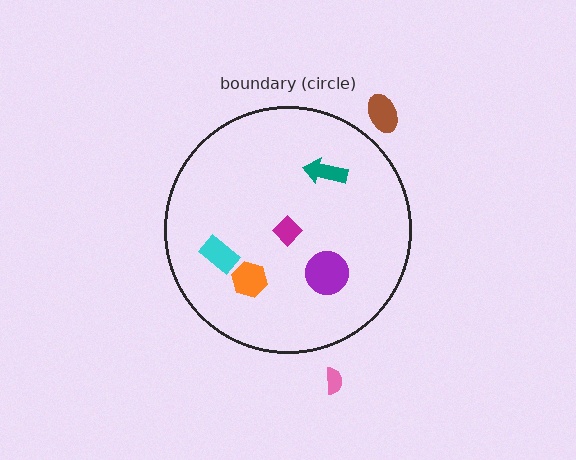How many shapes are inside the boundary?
5 inside, 2 outside.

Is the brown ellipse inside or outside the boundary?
Outside.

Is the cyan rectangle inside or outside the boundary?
Inside.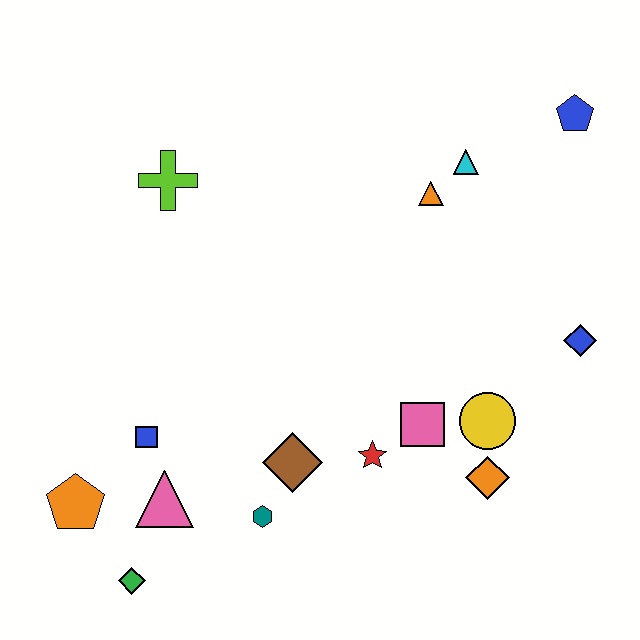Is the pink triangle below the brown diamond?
Yes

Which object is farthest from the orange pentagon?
The blue pentagon is farthest from the orange pentagon.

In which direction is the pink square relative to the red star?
The pink square is to the right of the red star.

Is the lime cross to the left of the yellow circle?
Yes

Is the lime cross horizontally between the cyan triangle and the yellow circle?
No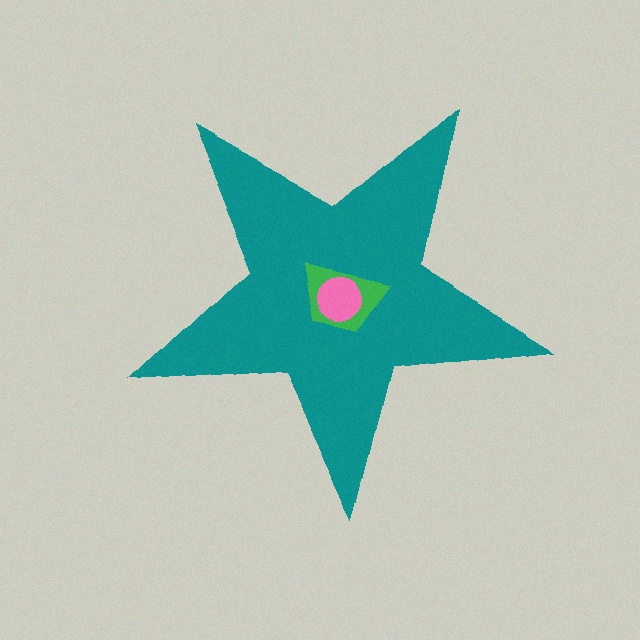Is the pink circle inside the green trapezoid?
Yes.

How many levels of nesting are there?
3.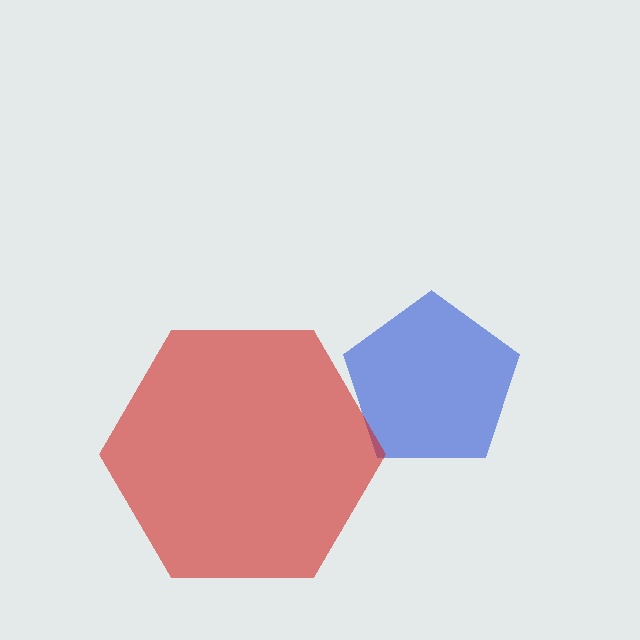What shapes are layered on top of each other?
The layered shapes are: a blue pentagon, a red hexagon.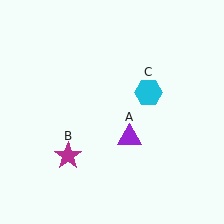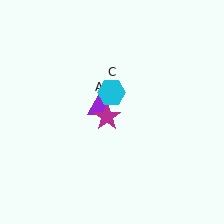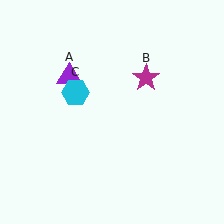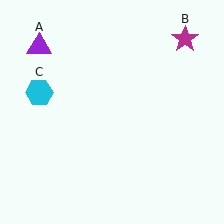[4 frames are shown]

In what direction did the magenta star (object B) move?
The magenta star (object B) moved up and to the right.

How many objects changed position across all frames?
3 objects changed position: purple triangle (object A), magenta star (object B), cyan hexagon (object C).